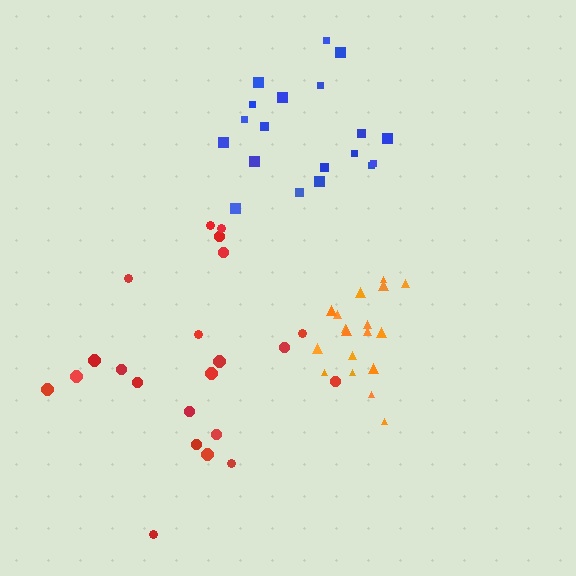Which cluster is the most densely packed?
Orange.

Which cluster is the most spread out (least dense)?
Red.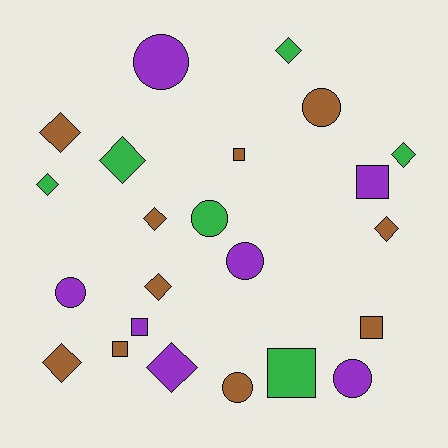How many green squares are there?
There is 1 green square.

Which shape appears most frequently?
Diamond, with 10 objects.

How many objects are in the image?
There are 23 objects.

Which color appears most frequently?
Brown, with 10 objects.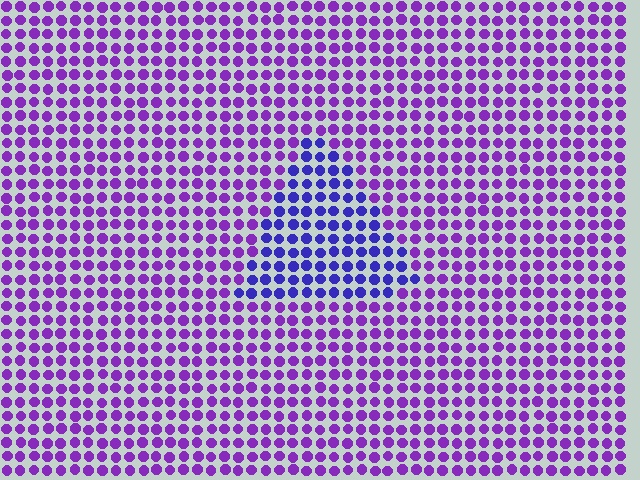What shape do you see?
I see a triangle.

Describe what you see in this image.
The image is filled with small purple elements in a uniform arrangement. A triangle-shaped region is visible where the elements are tinted to a slightly different hue, forming a subtle color boundary.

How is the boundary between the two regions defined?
The boundary is defined purely by a slight shift in hue (about 33 degrees). Spacing, size, and orientation are identical on both sides.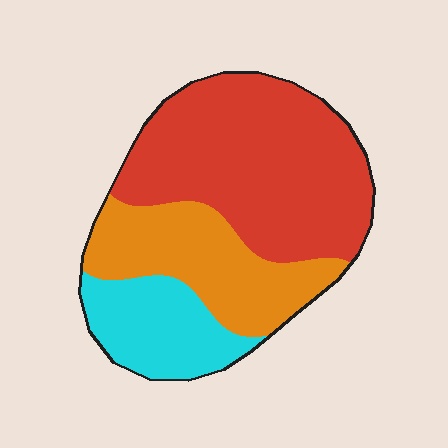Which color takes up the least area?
Cyan, at roughly 20%.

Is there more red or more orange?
Red.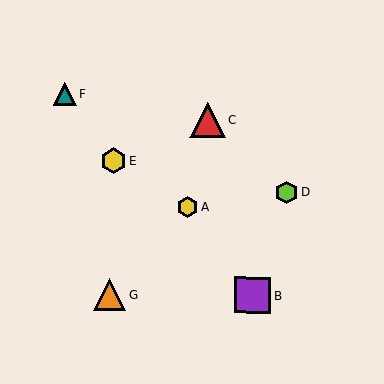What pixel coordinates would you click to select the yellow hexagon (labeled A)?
Click at (188, 207) to select the yellow hexagon A.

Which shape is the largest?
The purple square (labeled B) is the largest.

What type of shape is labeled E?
Shape E is a yellow hexagon.